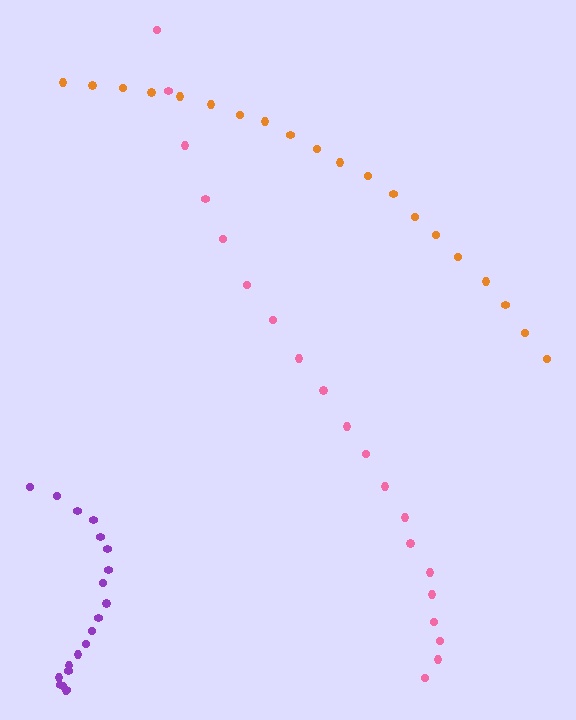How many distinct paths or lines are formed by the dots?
There are 3 distinct paths.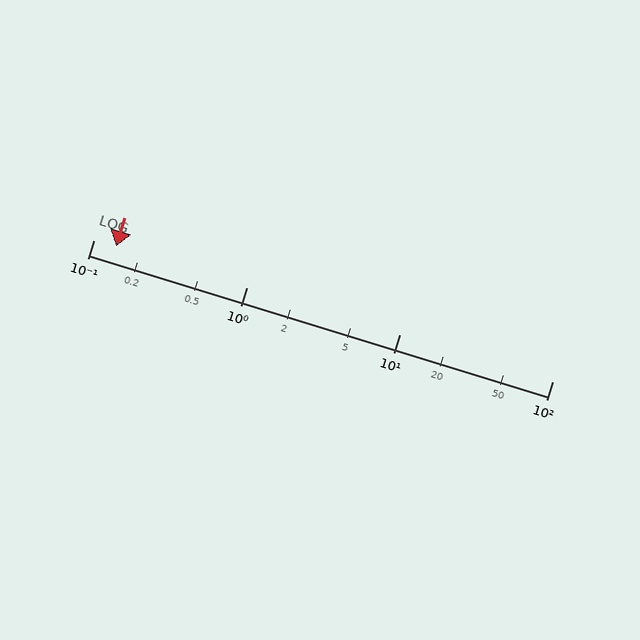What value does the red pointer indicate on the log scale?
The pointer indicates approximately 0.14.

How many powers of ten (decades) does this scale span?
The scale spans 3 decades, from 0.1 to 100.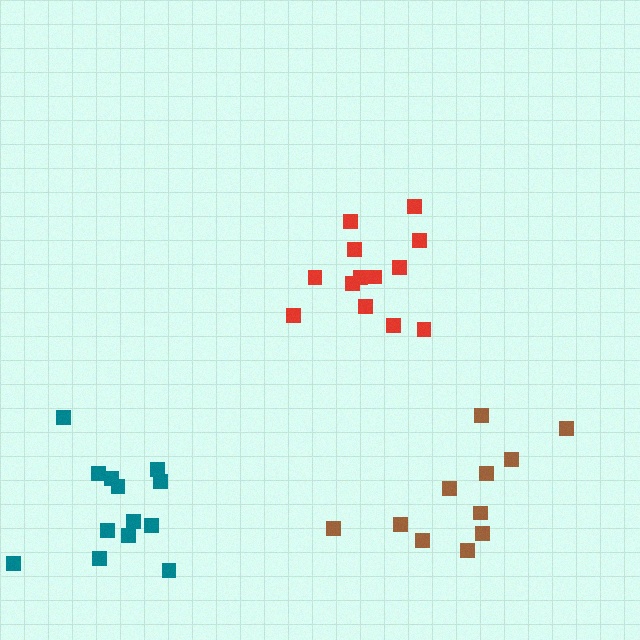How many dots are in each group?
Group 1: 13 dots, Group 2: 11 dots, Group 3: 13 dots (37 total).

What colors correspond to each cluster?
The clusters are colored: red, brown, teal.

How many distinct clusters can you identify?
There are 3 distinct clusters.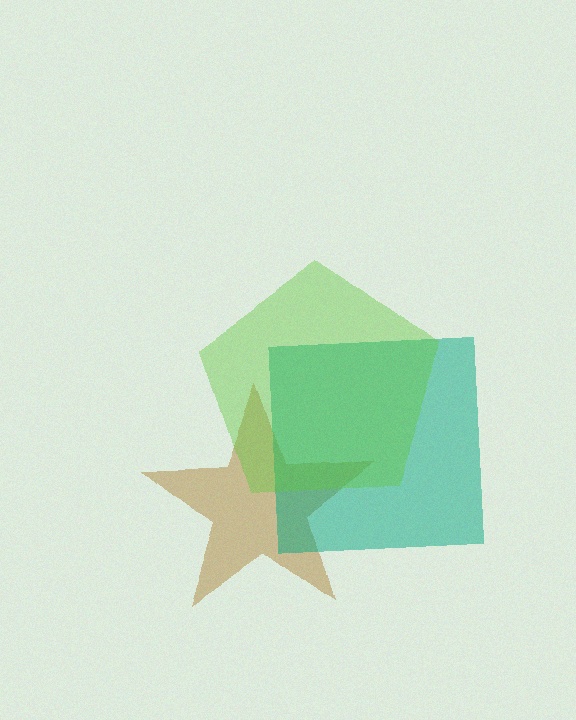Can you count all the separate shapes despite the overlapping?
Yes, there are 3 separate shapes.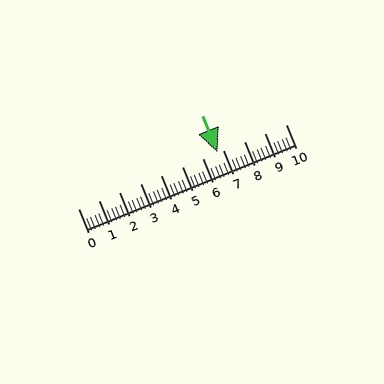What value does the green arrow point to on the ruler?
The green arrow points to approximately 6.7.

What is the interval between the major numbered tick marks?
The major tick marks are spaced 1 units apart.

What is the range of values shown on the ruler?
The ruler shows values from 0 to 10.